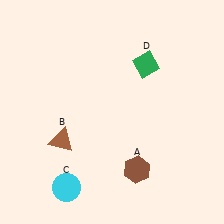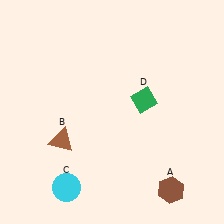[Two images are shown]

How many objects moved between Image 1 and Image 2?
2 objects moved between the two images.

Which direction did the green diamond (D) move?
The green diamond (D) moved down.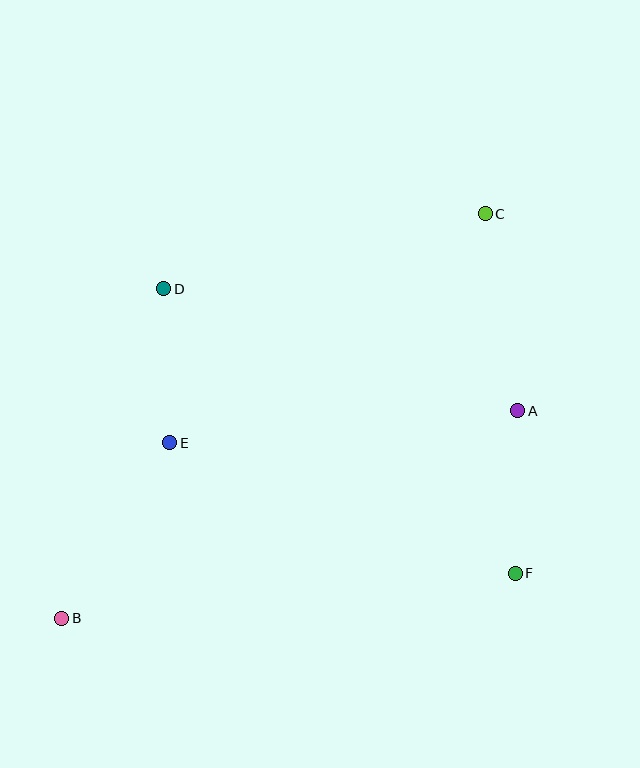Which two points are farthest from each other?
Points B and C are farthest from each other.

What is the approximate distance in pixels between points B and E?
The distance between B and E is approximately 206 pixels.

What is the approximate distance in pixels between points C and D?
The distance between C and D is approximately 330 pixels.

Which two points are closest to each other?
Points D and E are closest to each other.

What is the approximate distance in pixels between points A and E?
The distance between A and E is approximately 350 pixels.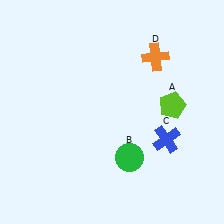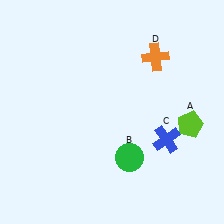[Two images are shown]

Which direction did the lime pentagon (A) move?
The lime pentagon (A) moved down.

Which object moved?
The lime pentagon (A) moved down.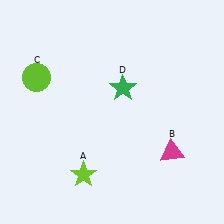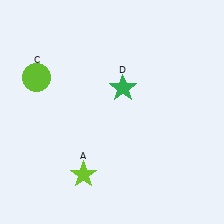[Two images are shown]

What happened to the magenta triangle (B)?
The magenta triangle (B) was removed in Image 2. It was in the bottom-right area of Image 1.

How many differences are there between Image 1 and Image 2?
There is 1 difference between the two images.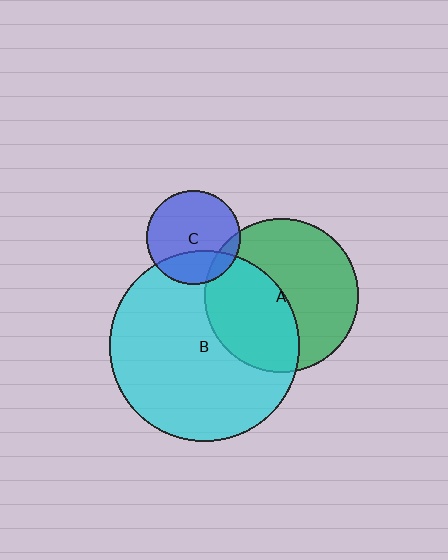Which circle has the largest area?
Circle B (cyan).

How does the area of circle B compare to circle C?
Approximately 4.1 times.